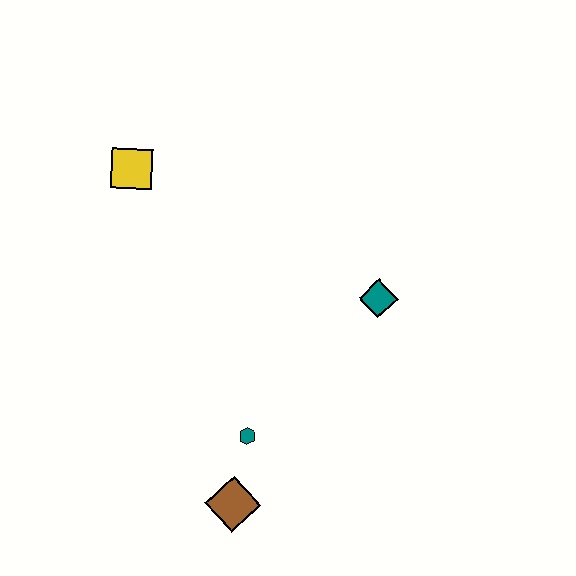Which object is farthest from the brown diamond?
The yellow square is farthest from the brown diamond.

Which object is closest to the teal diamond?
The teal hexagon is closest to the teal diamond.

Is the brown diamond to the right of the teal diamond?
No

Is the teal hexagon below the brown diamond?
No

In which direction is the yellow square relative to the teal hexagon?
The yellow square is above the teal hexagon.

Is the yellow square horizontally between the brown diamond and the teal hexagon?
No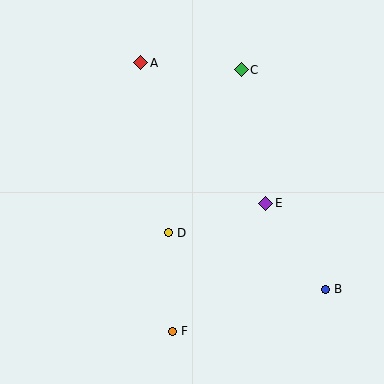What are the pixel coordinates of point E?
Point E is at (266, 203).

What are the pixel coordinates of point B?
Point B is at (325, 289).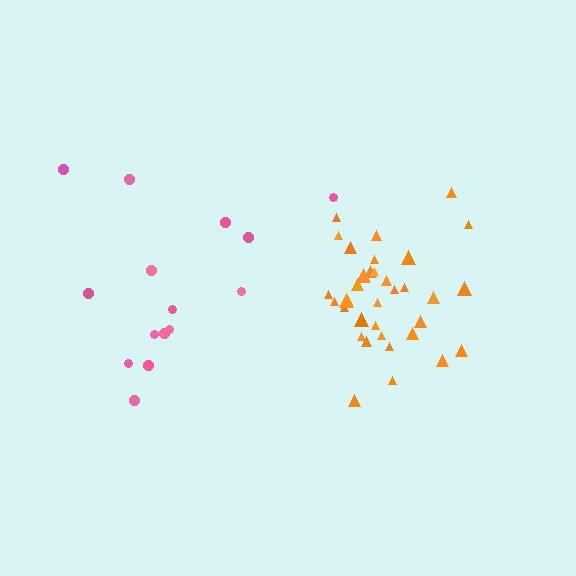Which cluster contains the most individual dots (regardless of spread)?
Orange (35).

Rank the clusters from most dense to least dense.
orange, pink.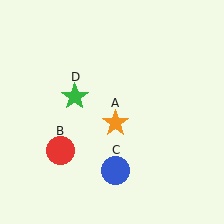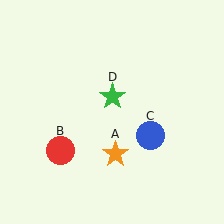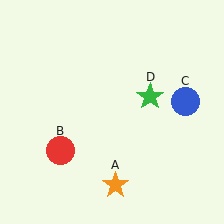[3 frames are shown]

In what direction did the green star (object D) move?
The green star (object D) moved right.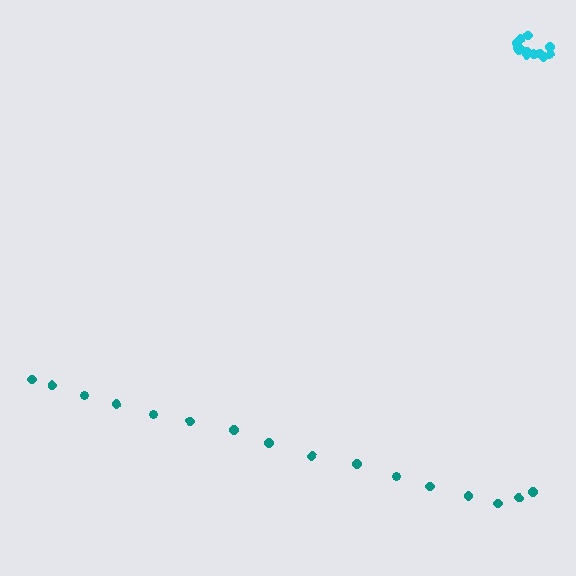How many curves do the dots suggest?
There are 2 distinct paths.